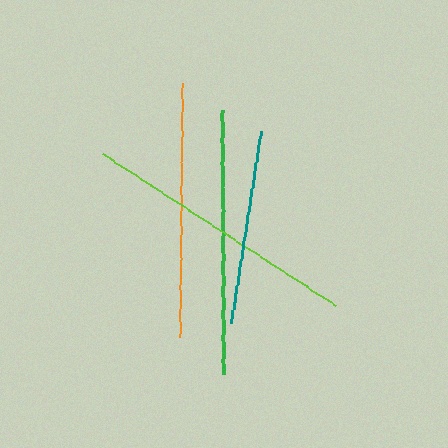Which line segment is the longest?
The lime line is the longest at approximately 277 pixels.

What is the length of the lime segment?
The lime segment is approximately 277 pixels long.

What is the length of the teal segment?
The teal segment is approximately 194 pixels long.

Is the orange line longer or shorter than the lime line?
The lime line is longer than the orange line.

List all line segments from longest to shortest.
From longest to shortest: lime, green, orange, teal.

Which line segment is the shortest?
The teal line is the shortest at approximately 194 pixels.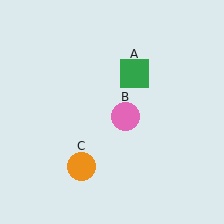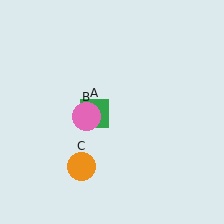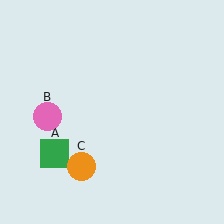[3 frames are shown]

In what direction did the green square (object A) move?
The green square (object A) moved down and to the left.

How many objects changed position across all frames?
2 objects changed position: green square (object A), pink circle (object B).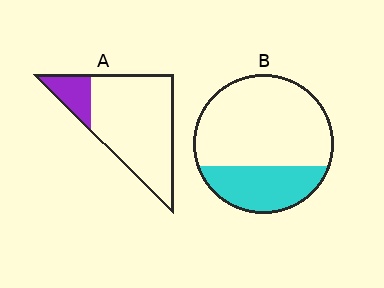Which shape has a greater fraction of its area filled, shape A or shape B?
Shape B.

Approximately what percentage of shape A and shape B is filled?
A is approximately 15% and B is approximately 30%.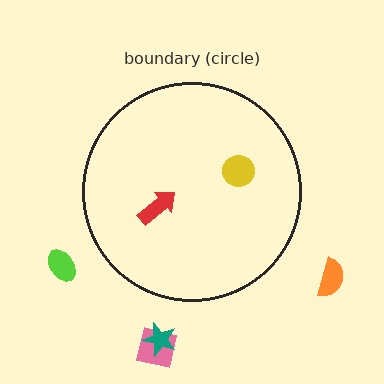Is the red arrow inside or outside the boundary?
Inside.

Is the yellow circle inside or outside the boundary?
Inside.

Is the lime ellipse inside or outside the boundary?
Outside.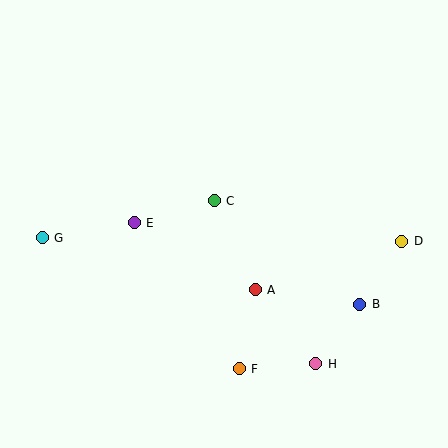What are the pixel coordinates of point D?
Point D is at (402, 241).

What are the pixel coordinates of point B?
Point B is at (360, 304).